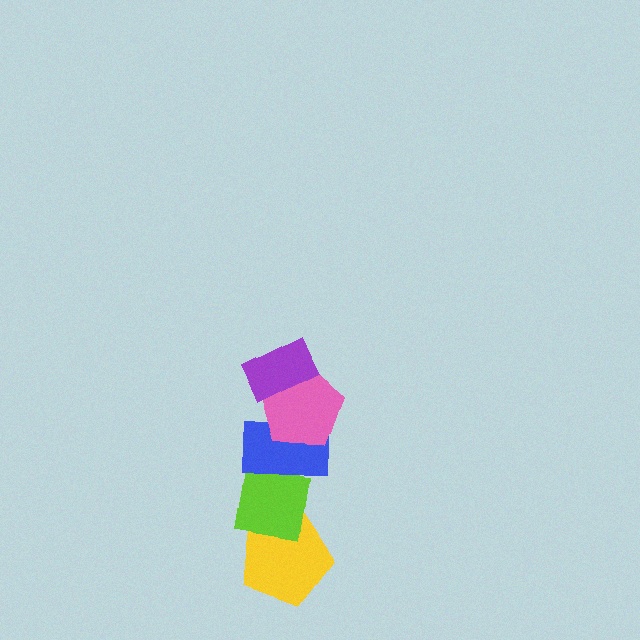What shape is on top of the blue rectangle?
The pink pentagon is on top of the blue rectangle.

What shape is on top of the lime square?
The blue rectangle is on top of the lime square.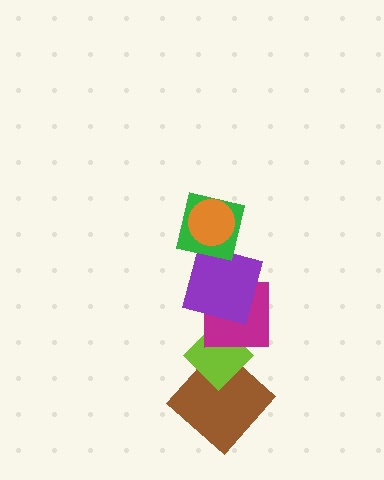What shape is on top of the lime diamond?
The magenta square is on top of the lime diamond.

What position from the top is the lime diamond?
The lime diamond is 5th from the top.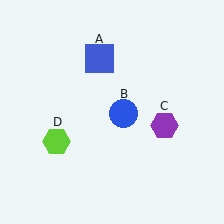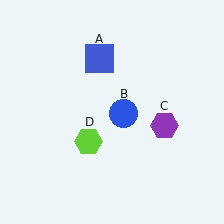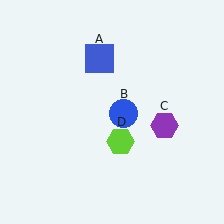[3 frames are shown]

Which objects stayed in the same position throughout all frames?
Blue square (object A) and blue circle (object B) and purple hexagon (object C) remained stationary.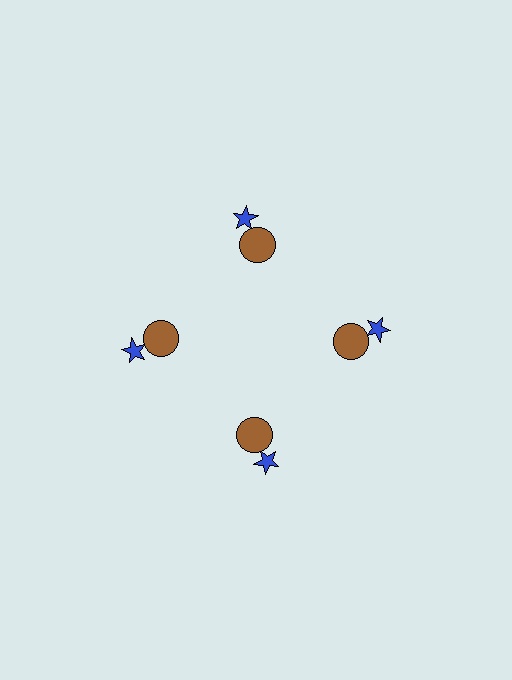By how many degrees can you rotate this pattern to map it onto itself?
The pattern maps onto itself every 90 degrees of rotation.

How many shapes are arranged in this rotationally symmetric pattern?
There are 8 shapes, arranged in 4 groups of 2.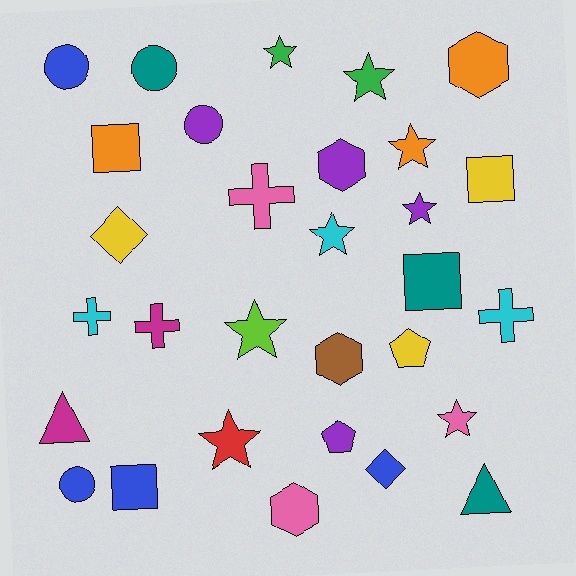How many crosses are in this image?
There are 4 crosses.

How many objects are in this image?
There are 30 objects.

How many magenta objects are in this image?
There are 2 magenta objects.